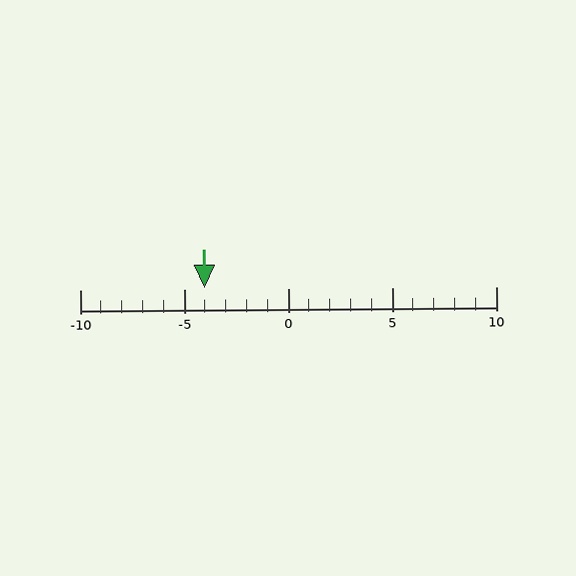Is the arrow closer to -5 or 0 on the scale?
The arrow is closer to -5.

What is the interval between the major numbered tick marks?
The major tick marks are spaced 5 units apart.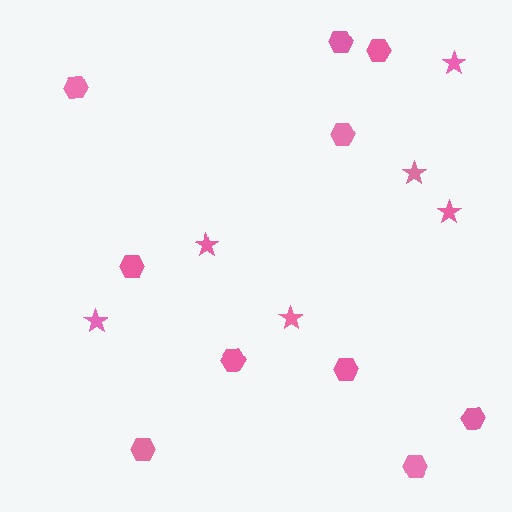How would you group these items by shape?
There are 2 groups: one group of stars (6) and one group of hexagons (10).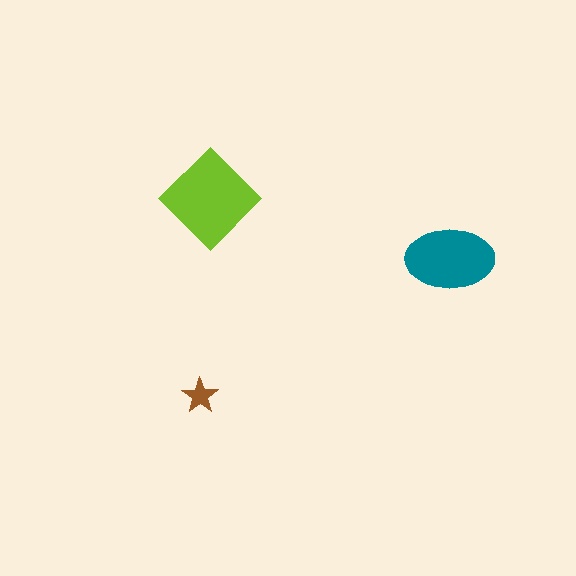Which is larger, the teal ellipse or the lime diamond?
The lime diamond.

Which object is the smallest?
The brown star.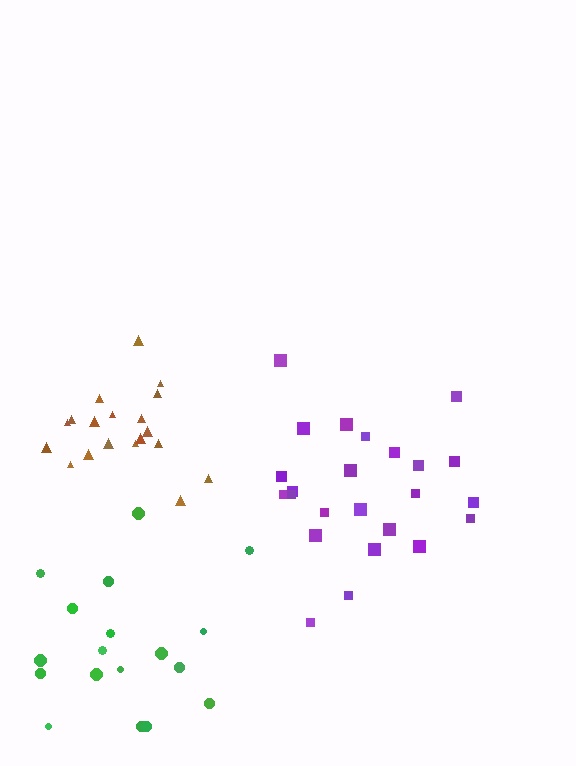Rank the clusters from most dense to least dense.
brown, purple, green.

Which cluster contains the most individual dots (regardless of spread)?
Purple (24).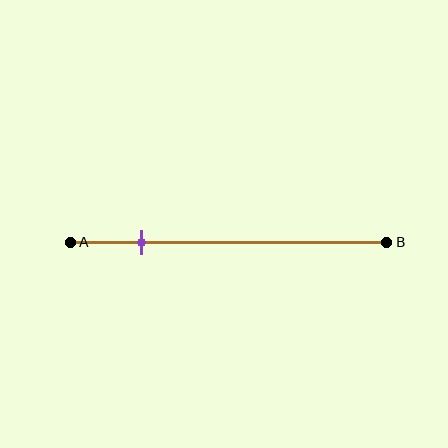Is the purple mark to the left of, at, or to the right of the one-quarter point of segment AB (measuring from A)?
The purple mark is approximately at the one-quarter point of segment AB.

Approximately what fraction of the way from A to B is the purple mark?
The purple mark is approximately 25% of the way from A to B.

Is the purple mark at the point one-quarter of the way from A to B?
Yes, the mark is approximately at the one-quarter point.